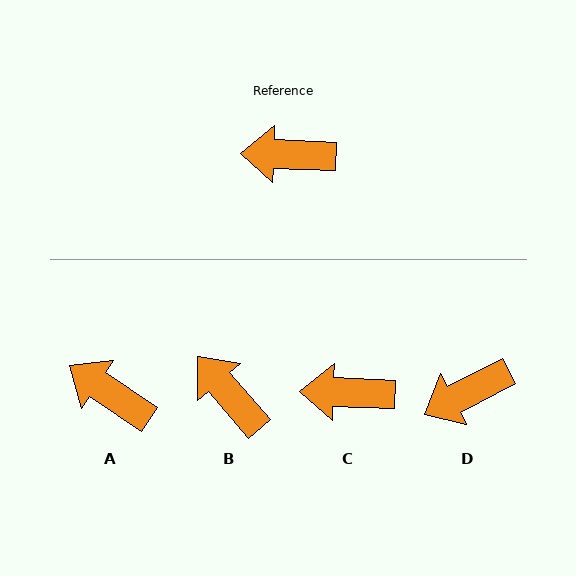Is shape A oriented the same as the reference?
No, it is off by about 32 degrees.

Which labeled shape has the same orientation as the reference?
C.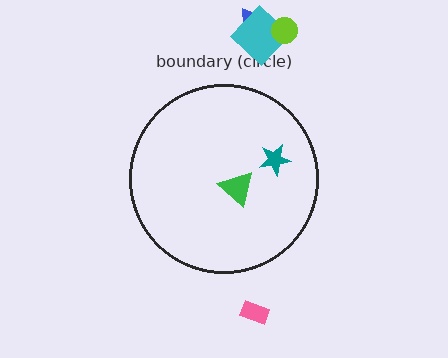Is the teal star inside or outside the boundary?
Inside.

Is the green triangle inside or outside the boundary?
Inside.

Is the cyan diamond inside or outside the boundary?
Outside.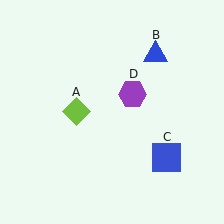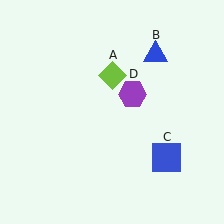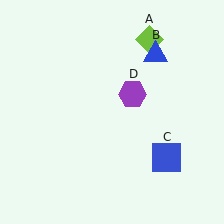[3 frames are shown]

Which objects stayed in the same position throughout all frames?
Blue triangle (object B) and blue square (object C) and purple hexagon (object D) remained stationary.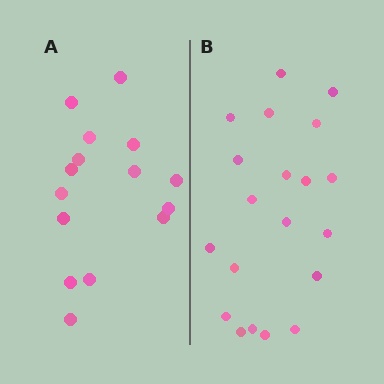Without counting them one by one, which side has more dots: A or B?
Region B (the right region) has more dots.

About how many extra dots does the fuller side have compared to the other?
Region B has about 5 more dots than region A.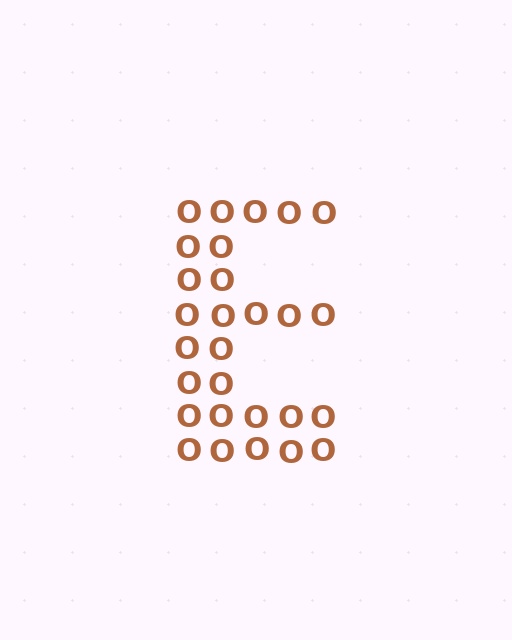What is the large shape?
The large shape is the letter E.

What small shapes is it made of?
It is made of small letter O's.